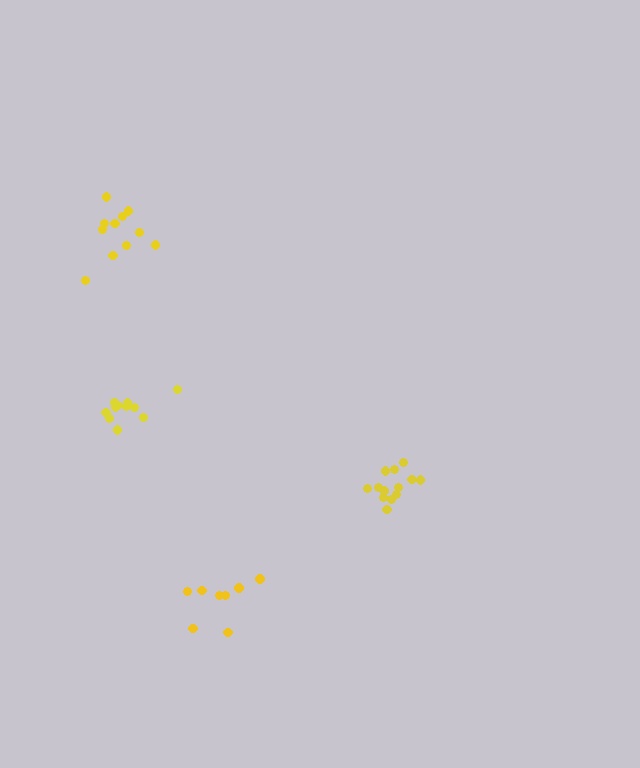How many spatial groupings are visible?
There are 4 spatial groupings.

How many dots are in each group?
Group 1: 8 dots, Group 2: 13 dots, Group 3: 11 dots, Group 4: 11 dots (43 total).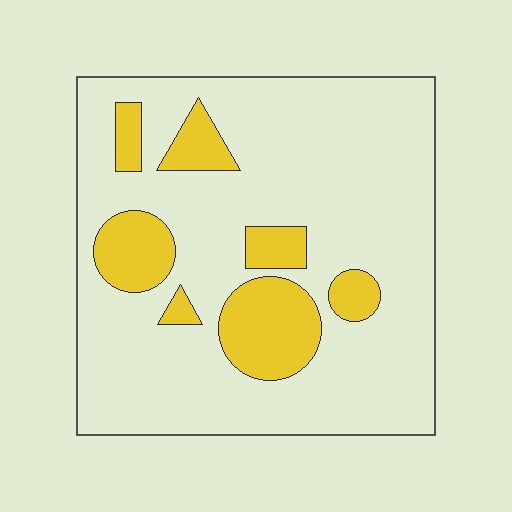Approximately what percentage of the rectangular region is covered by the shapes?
Approximately 20%.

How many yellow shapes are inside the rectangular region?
7.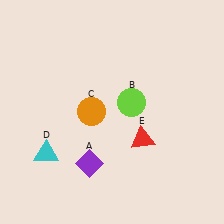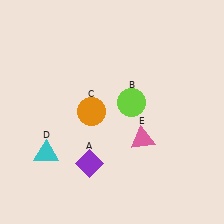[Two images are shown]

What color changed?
The triangle (E) changed from red in Image 1 to pink in Image 2.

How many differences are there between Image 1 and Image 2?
There is 1 difference between the two images.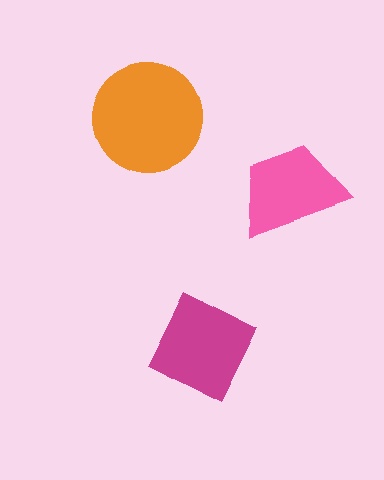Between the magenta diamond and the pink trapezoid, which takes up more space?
The magenta diamond.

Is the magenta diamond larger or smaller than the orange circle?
Smaller.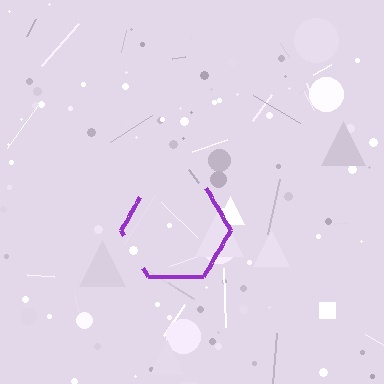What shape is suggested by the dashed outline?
The dashed outline suggests a hexagon.